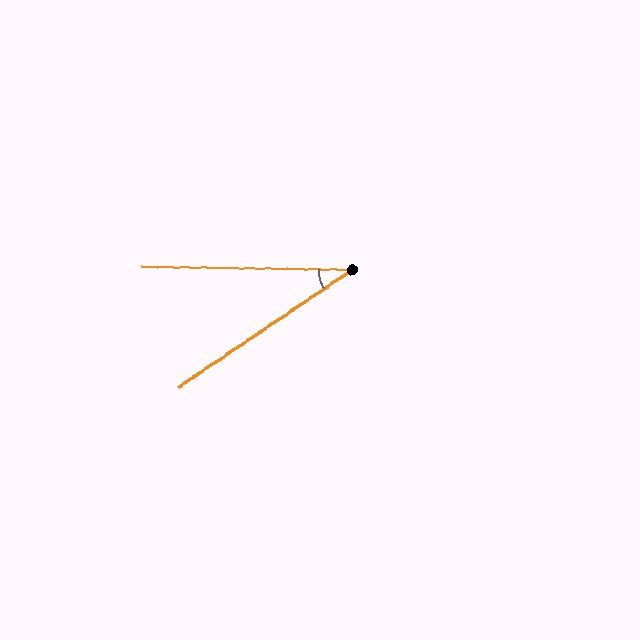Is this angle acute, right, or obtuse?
It is acute.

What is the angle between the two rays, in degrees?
Approximately 35 degrees.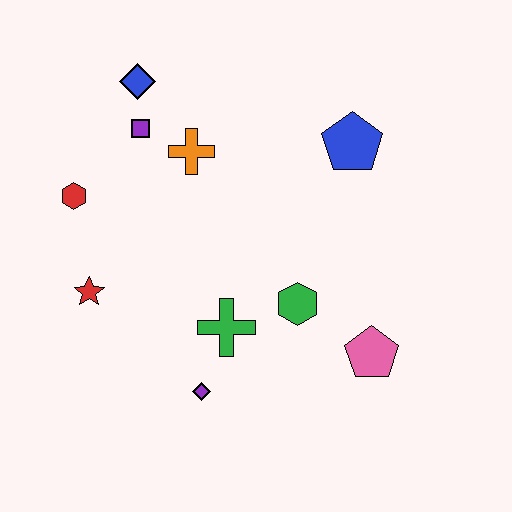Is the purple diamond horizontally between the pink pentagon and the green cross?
No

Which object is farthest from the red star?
The blue pentagon is farthest from the red star.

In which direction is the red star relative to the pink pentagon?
The red star is to the left of the pink pentagon.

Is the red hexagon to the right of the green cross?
No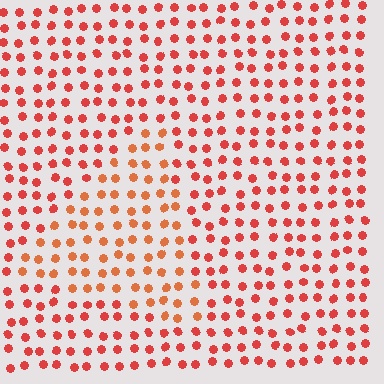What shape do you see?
I see a triangle.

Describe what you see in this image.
The image is filled with small red elements in a uniform arrangement. A triangle-shaped region is visible where the elements are tinted to a slightly different hue, forming a subtle color boundary.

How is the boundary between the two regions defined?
The boundary is defined purely by a slight shift in hue (about 19 degrees). Spacing, size, and orientation are identical on both sides.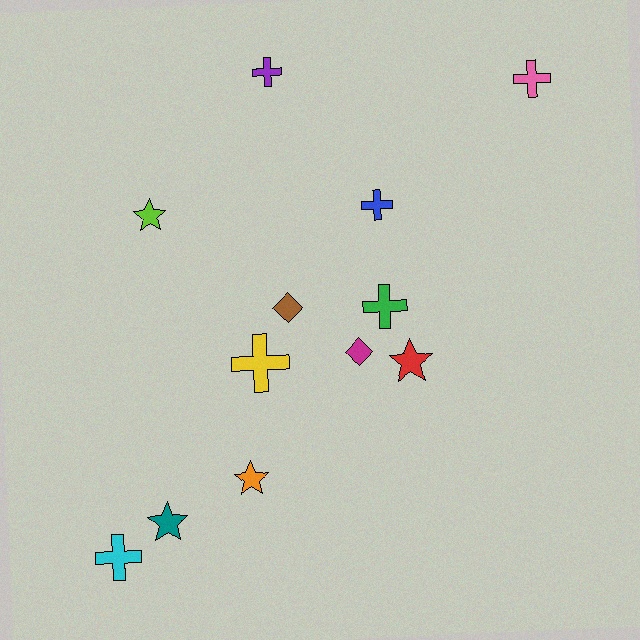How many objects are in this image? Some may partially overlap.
There are 12 objects.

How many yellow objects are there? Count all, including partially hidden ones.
There is 1 yellow object.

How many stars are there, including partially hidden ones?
There are 4 stars.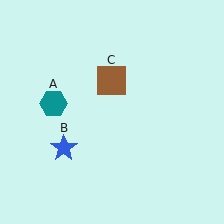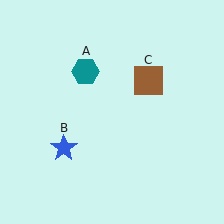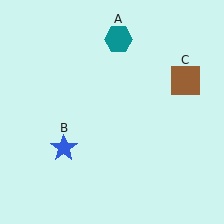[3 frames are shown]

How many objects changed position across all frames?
2 objects changed position: teal hexagon (object A), brown square (object C).